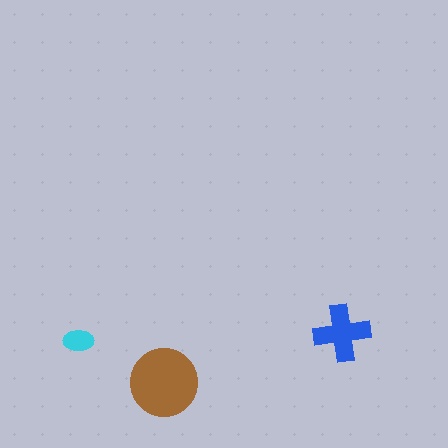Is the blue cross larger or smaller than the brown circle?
Smaller.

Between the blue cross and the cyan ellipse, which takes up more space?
The blue cross.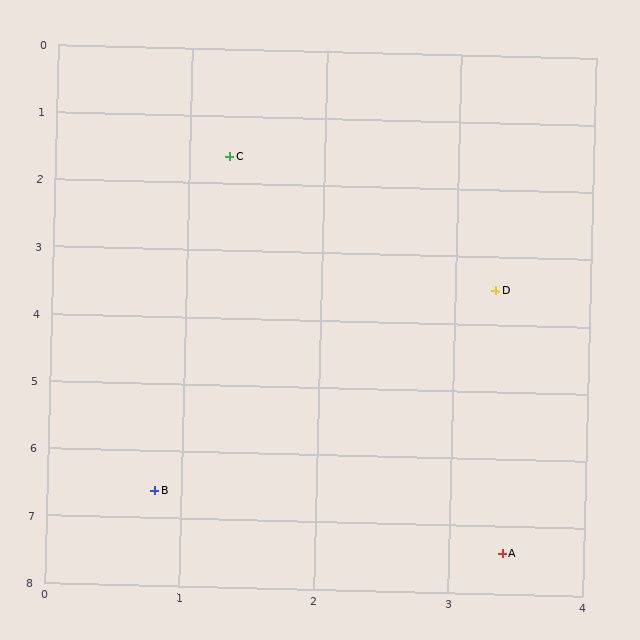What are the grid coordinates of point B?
Point B is at approximately (0.8, 6.6).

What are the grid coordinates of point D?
Point D is at approximately (3.3, 3.5).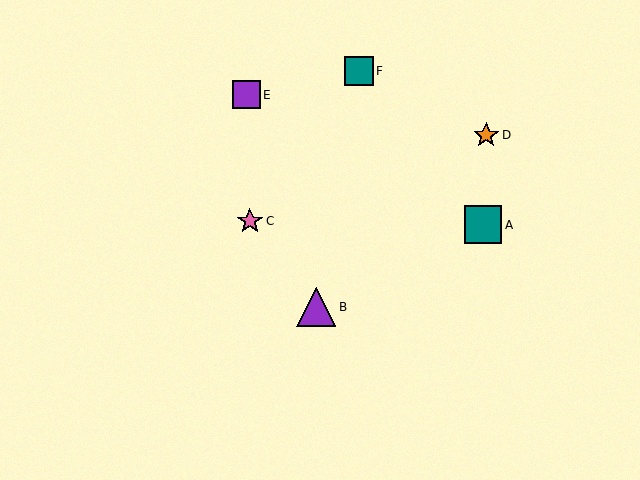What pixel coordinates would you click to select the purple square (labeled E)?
Click at (247, 95) to select the purple square E.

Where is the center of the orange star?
The center of the orange star is at (486, 135).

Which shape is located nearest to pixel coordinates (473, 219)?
The teal square (labeled A) at (483, 225) is nearest to that location.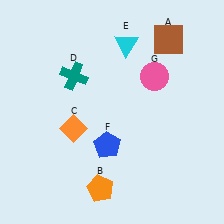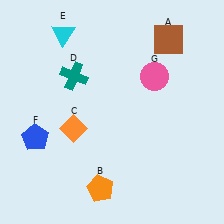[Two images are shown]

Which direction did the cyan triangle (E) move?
The cyan triangle (E) moved left.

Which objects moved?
The objects that moved are: the cyan triangle (E), the blue pentagon (F).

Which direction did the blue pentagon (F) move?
The blue pentagon (F) moved left.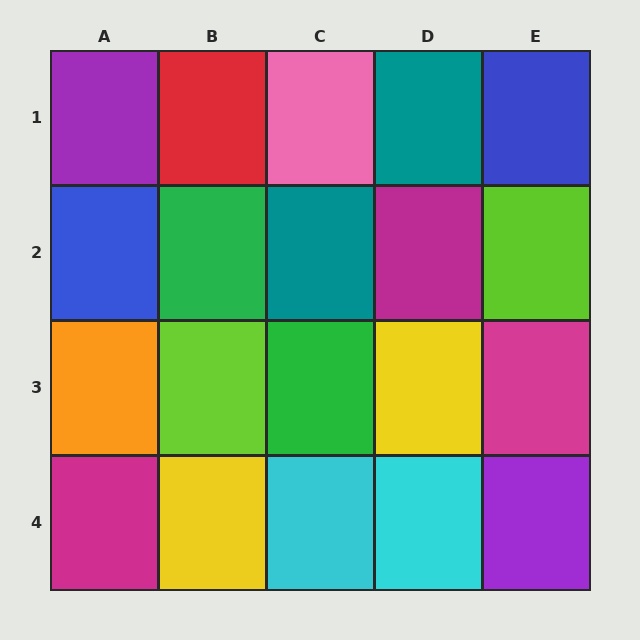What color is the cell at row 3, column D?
Yellow.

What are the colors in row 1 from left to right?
Purple, red, pink, teal, blue.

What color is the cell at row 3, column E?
Magenta.